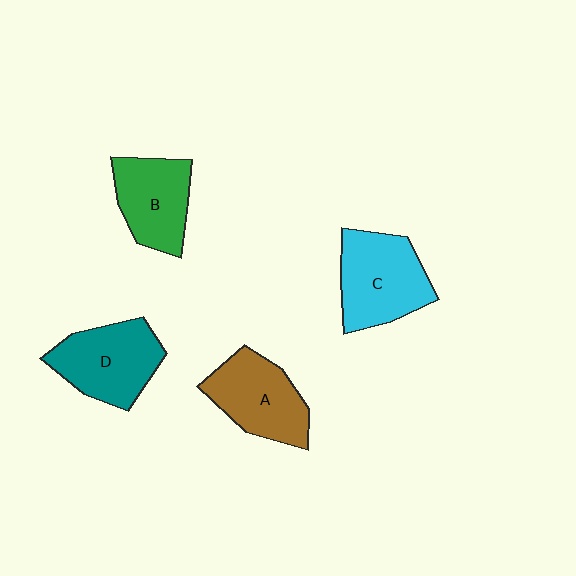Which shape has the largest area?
Shape C (cyan).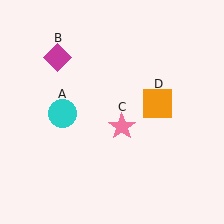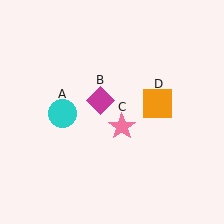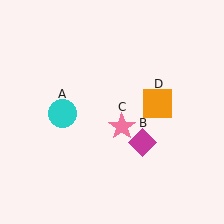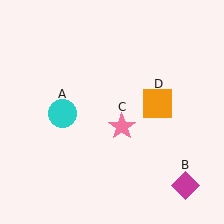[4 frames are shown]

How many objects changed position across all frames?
1 object changed position: magenta diamond (object B).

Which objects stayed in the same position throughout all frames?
Cyan circle (object A) and pink star (object C) and orange square (object D) remained stationary.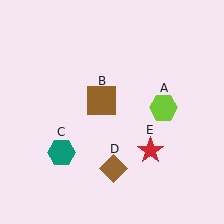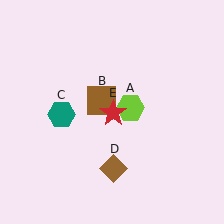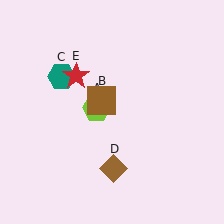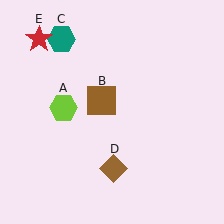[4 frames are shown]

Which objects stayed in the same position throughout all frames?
Brown square (object B) and brown diamond (object D) remained stationary.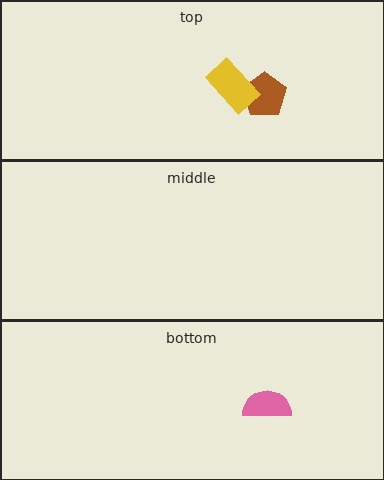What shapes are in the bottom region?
The pink semicircle.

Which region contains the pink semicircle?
The bottom region.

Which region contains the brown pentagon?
The top region.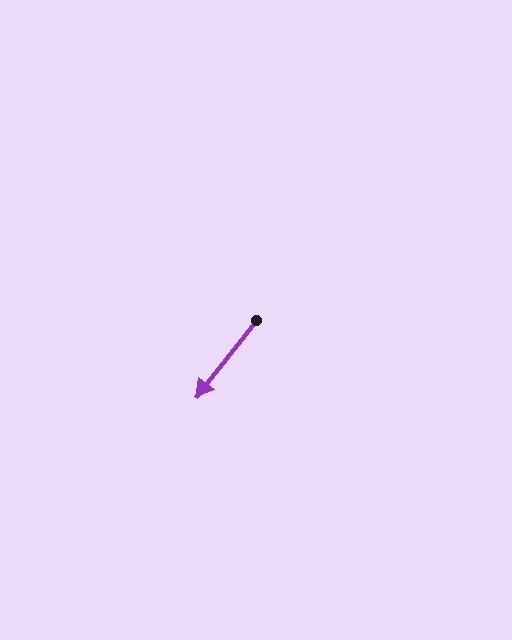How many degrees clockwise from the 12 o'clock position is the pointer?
Approximately 218 degrees.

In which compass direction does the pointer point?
Southwest.